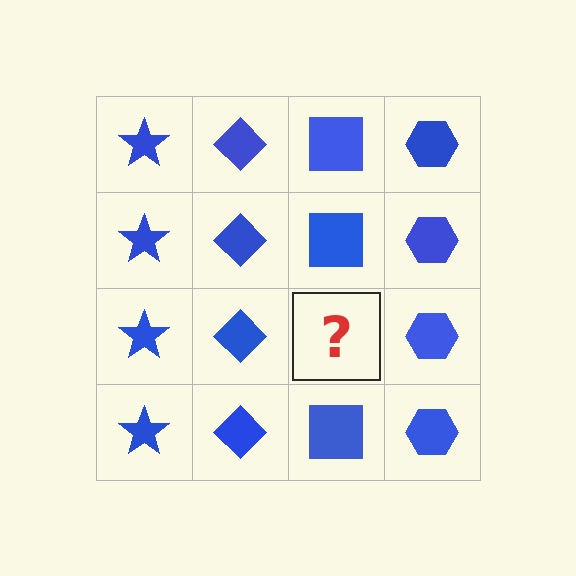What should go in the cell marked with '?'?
The missing cell should contain a blue square.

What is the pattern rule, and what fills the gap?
The rule is that each column has a consistent shape. The gap should be filled with a blue square.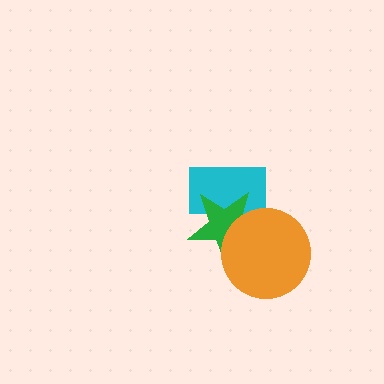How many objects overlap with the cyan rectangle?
2 objects overlap with the cyan rectangle.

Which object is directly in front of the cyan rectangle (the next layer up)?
The green star is directly in front of the cyan rectangle.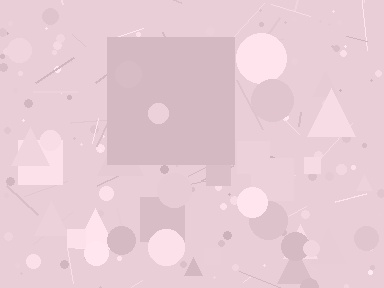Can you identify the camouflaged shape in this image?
The camouflaged shape is a square.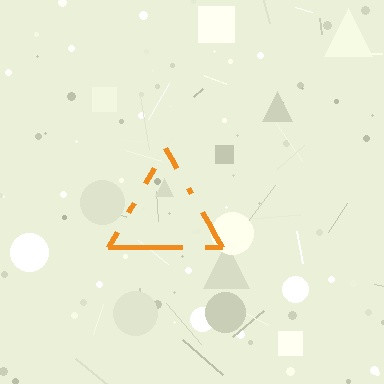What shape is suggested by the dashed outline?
The dashed outline suggests a triangle.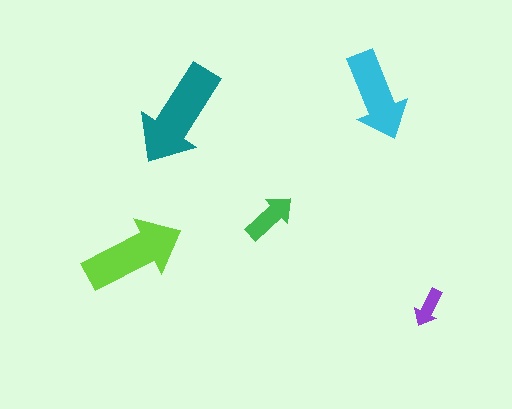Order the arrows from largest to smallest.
the teal one, the lime one, the cyan one, the green one, the purple one.